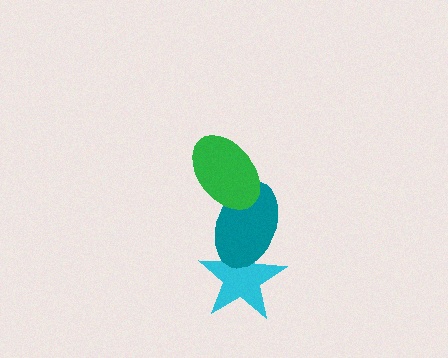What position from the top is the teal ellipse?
The teal ellipse is 2nd from the top.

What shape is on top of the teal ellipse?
The green ellipse is on top of the teal ellipse.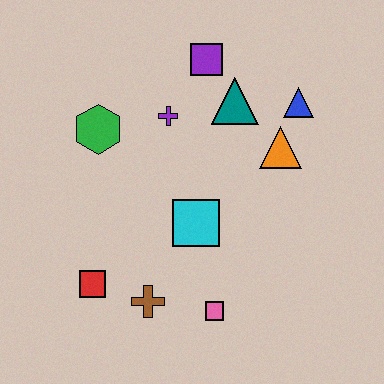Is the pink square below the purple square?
Yes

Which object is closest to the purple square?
The teal triangle is closest to the purple square.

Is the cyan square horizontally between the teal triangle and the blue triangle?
No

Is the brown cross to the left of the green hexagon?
No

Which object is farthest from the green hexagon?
The pink square is farthest from the green hexagon.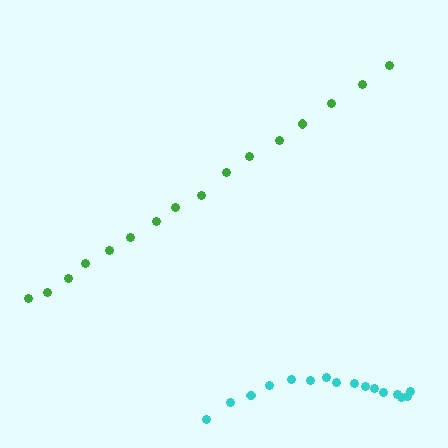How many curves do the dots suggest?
There are 2 distinct paths.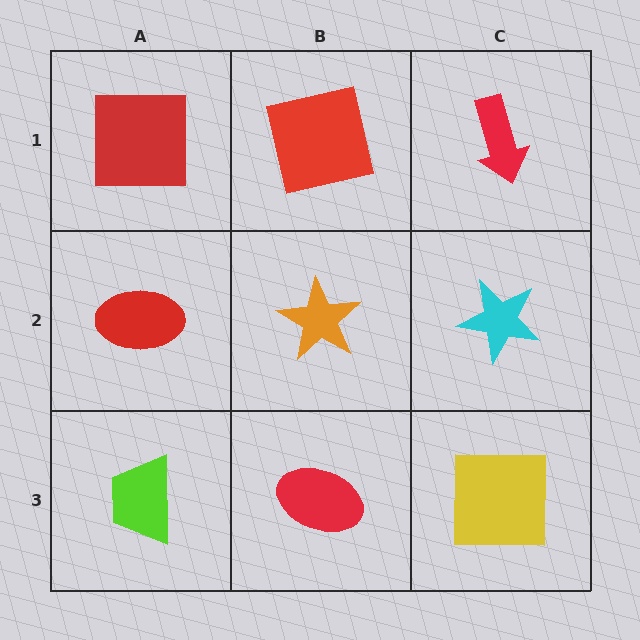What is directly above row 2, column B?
A red square.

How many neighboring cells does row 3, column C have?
2.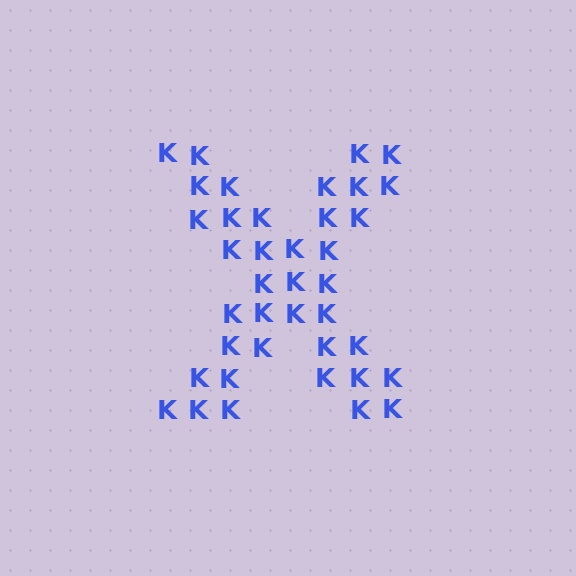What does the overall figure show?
The overall figure shows the letter X.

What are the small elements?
The small elements are letter K's.